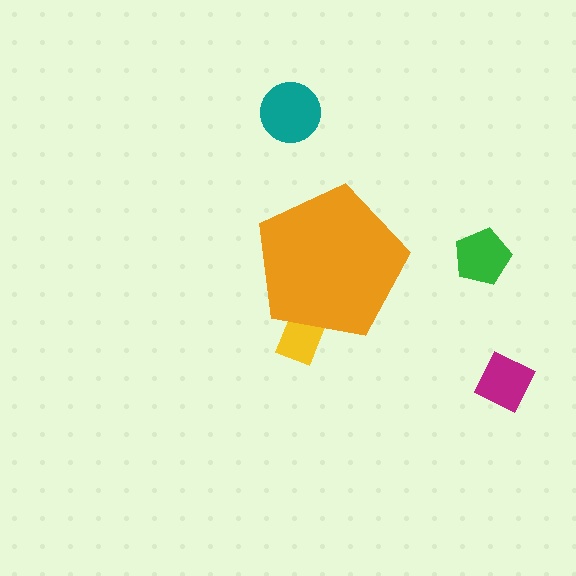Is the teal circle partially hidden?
No, the teal circle is fully visible.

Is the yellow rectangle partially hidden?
Yes, the yellow rectangle is partially hidden behind the orange pentagon.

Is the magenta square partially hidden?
No, the magenta square is fully visible.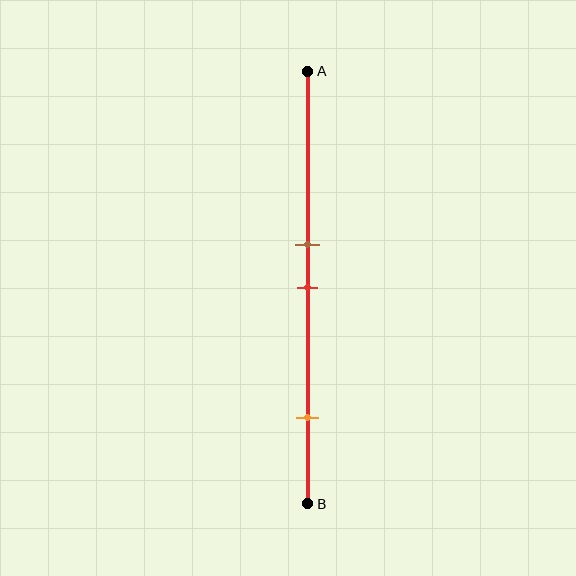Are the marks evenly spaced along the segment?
No, the marks are not evenly spaced.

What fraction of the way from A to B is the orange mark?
The orange mark is approximately 80% (0.8) of the way from A to B.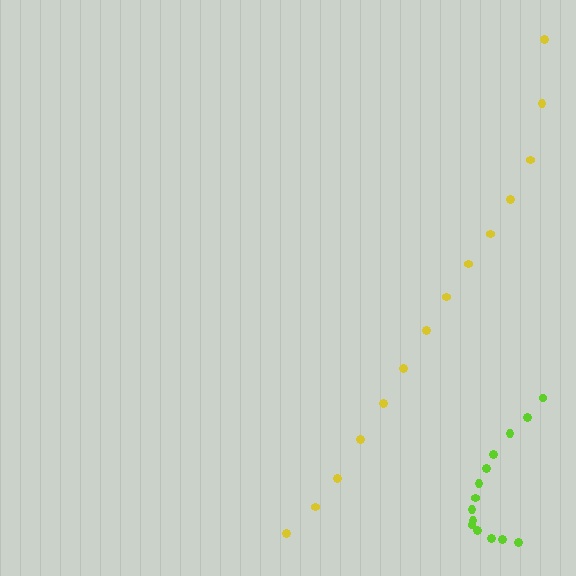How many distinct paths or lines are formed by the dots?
There are 2 distinct paths.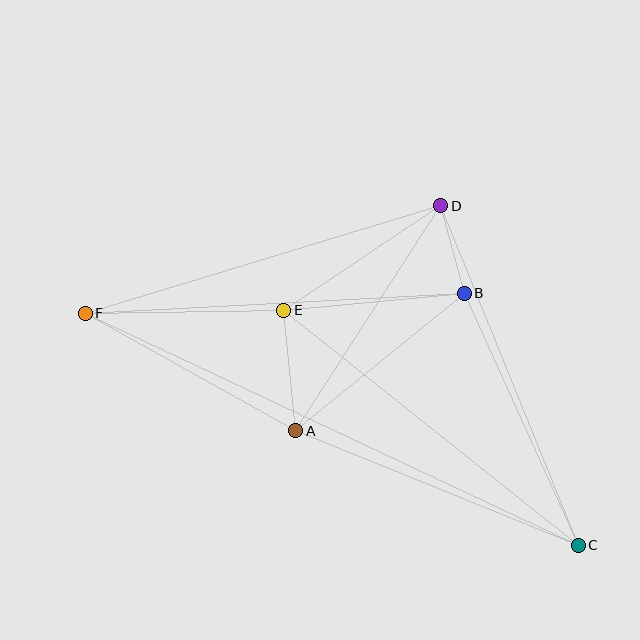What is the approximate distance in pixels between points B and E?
The distance between B and E is approximately 181 pixels.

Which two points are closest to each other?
Points B and D are closest to each other.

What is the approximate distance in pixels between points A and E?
The distance between A and E is approximately 121 pixels.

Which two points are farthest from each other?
Points C and F are farthest from each other.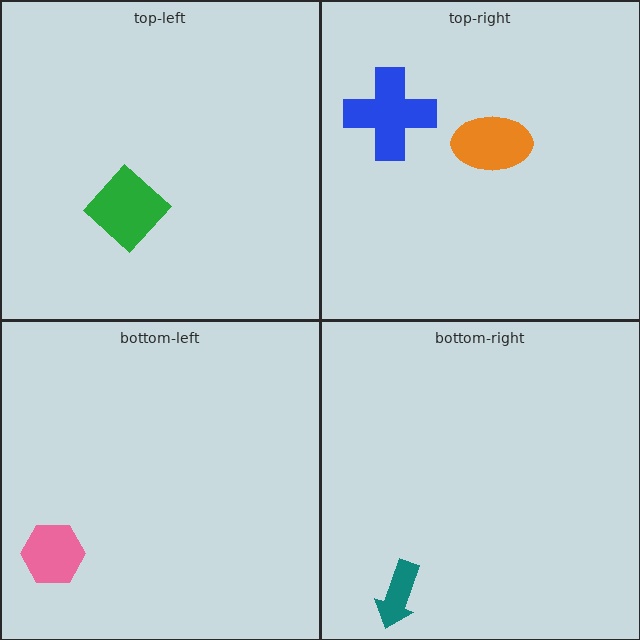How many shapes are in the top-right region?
2.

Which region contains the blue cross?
The top-right region.